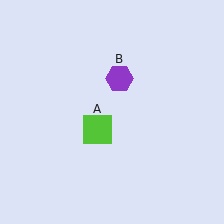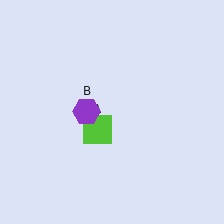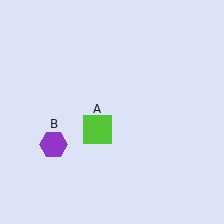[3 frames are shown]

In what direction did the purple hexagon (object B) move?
The purple hexagon (object B) moved down and to the left.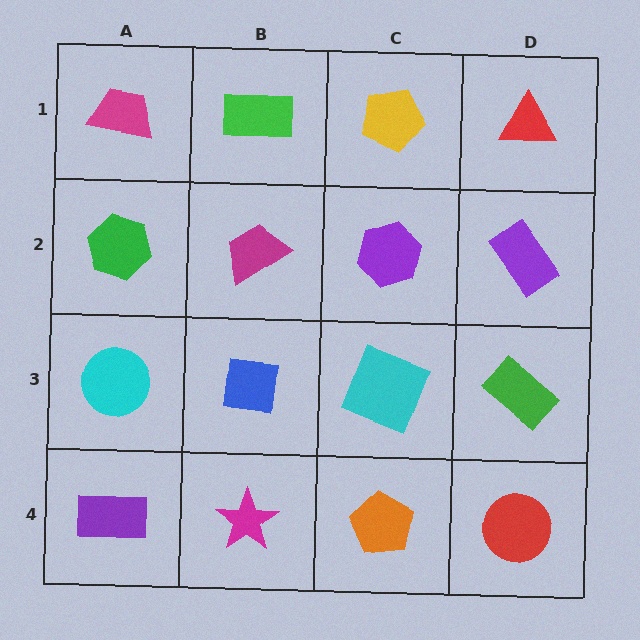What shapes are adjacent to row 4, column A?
A cyan circle (row 3, column A), a magenta star (row 4, column B).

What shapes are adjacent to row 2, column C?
A yellow pentagon (row 1, column C), a cyan square (row 3, column C), a magenta trapezoid (row 2, column B), a purple rectangle (row 2, column D).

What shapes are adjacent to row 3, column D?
A purple rectangle (row 2, column D), a red circle (row 4, column D), a cyan square (row 3, column C).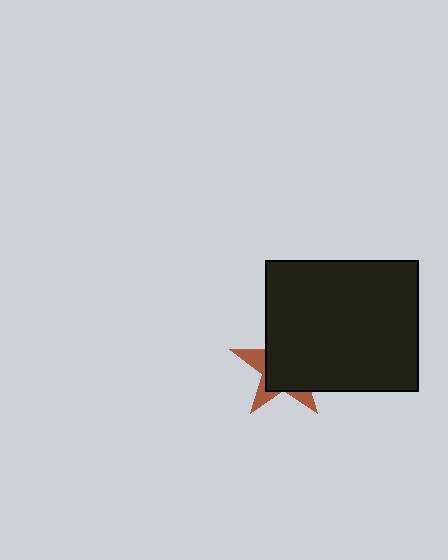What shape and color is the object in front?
The object in front is a black rectangle.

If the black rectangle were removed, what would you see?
You would see the complete brown star.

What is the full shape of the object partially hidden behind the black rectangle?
The partially hidden object is a brown star.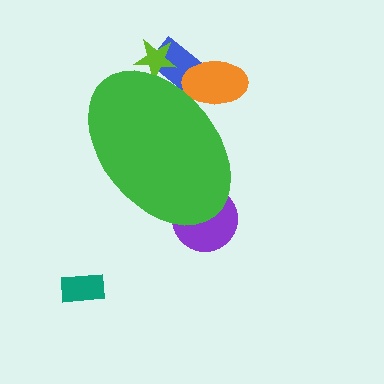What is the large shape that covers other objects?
A green ellipse.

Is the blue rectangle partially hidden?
Yes, the blue rectangle is partially hidden behind the green ellipse.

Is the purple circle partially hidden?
Yes, the purple circle is partially hidden behind the green ellipse.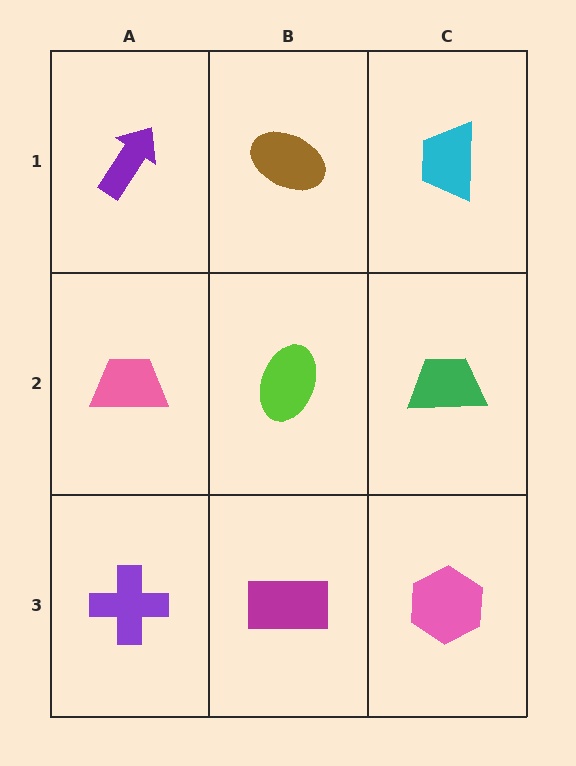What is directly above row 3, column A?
A pink trapezoid.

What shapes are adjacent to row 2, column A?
A purple arrow (row 1, column A), a purple cross (row 3, column A), a lime ellipse (row 2, column B).